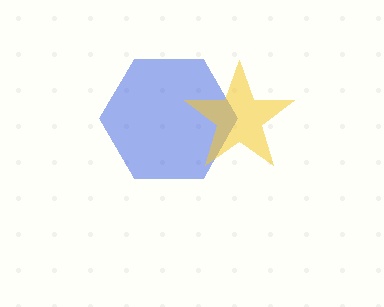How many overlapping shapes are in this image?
There are 2 overlapping shapes in the image.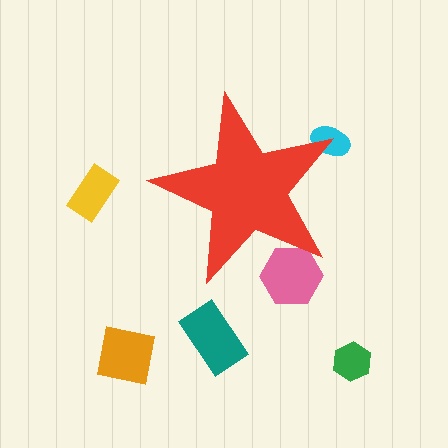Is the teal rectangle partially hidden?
No, the teal rectangle is fully visible.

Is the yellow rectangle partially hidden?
No, the yellow rectangle is fully visible.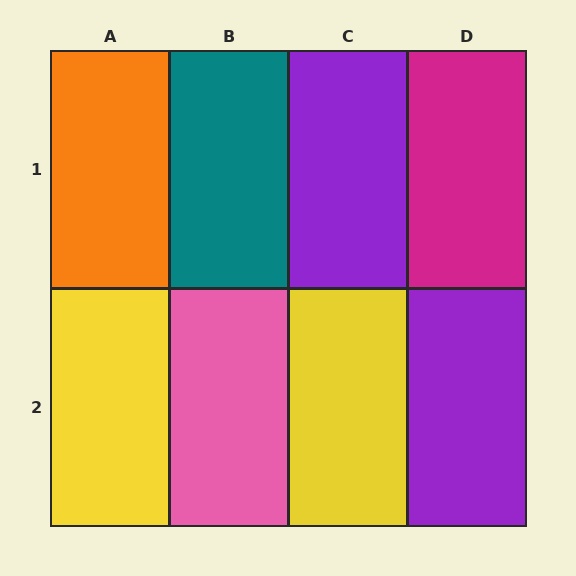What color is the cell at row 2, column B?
Pink.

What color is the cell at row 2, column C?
Yellow.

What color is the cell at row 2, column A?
Yellow.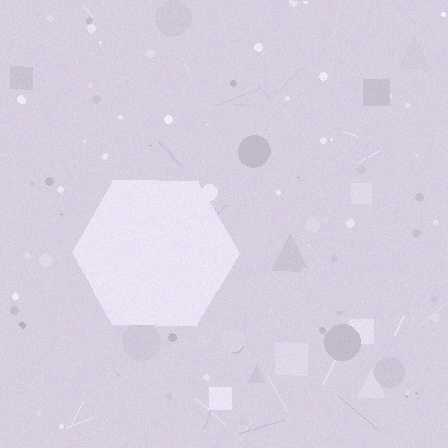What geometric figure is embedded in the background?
A hexagon is embedded in the background.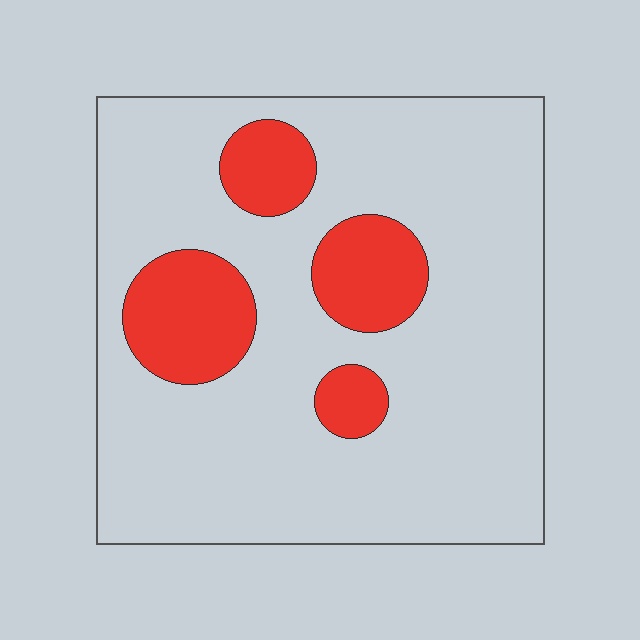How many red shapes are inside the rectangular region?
4.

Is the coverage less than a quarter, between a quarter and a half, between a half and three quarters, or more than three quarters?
Less than a quarter.